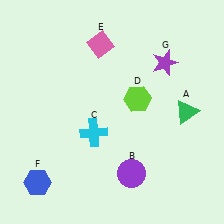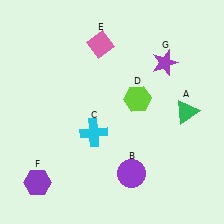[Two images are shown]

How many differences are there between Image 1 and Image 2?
There is 1 difference between the two images.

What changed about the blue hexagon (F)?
In Image 1, F is blue. In Image 2, it changed to purple.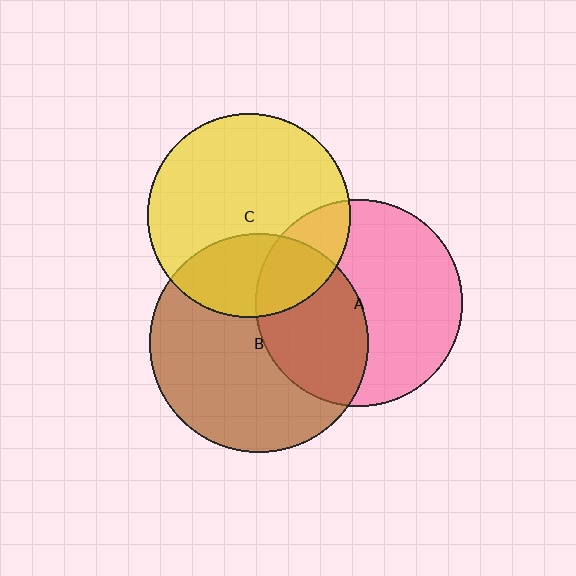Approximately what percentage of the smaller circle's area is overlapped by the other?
Approximately 40%.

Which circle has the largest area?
Circle B (brown).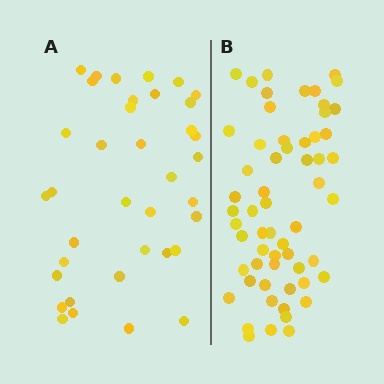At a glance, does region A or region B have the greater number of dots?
Region B (the right region) has more dots.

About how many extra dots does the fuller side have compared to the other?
Region B has approximately 20 more dots than region A.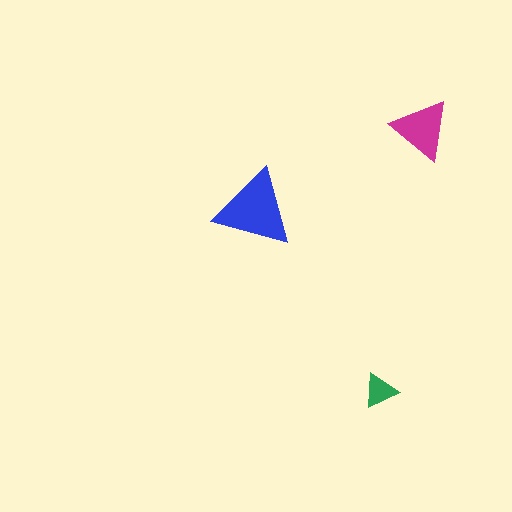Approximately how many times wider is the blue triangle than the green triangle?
About 2 times wider.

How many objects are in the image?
There are 3 objects in the image.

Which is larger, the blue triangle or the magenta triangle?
The blue one.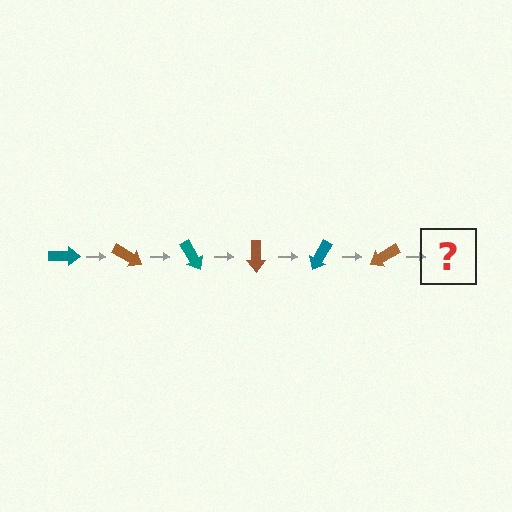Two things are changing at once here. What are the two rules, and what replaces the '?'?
The two rules are that it rotates 30 degrees each step and the color cycles through teal and brown. The '?' should be a teal arrow, rotated 180 degrees from the start.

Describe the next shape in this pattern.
It should be a teal arrow, rotated 180 degrees from the start.